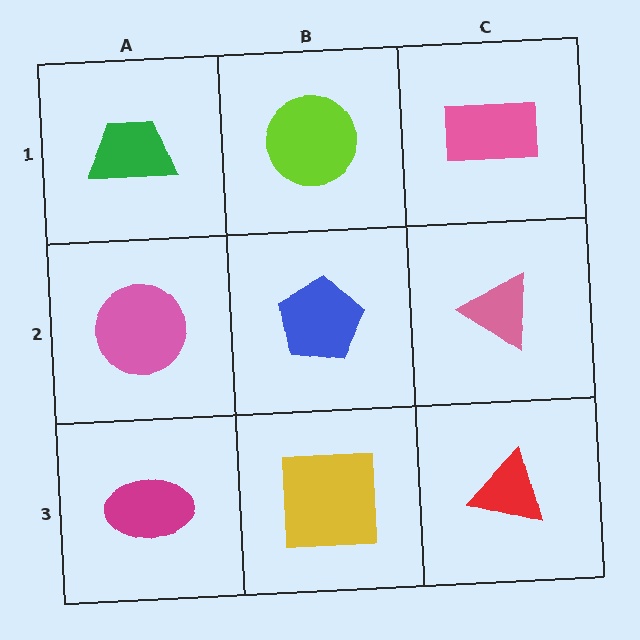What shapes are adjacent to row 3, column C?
A pink triangle (row 2, column C), a yellow square (row 3, column B).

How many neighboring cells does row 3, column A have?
2.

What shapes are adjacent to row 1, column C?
A pink triangle (row 2, column C), a lime circle (row 1, column B).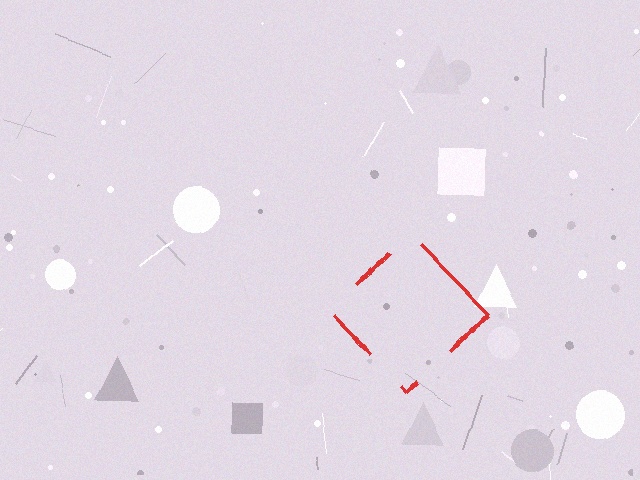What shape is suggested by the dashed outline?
The dashed outline suggests a diamond.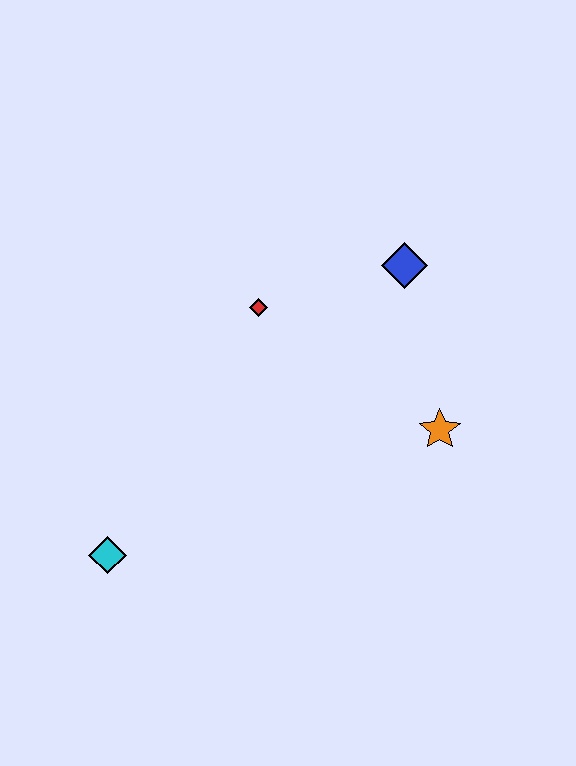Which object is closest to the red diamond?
The blue diamond is closest to the red diamond.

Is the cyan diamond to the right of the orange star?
No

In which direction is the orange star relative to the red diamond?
The orange star is to the right of the red diamond.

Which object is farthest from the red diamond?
The cyan diamond is farthest from the red diamond.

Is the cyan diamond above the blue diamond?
No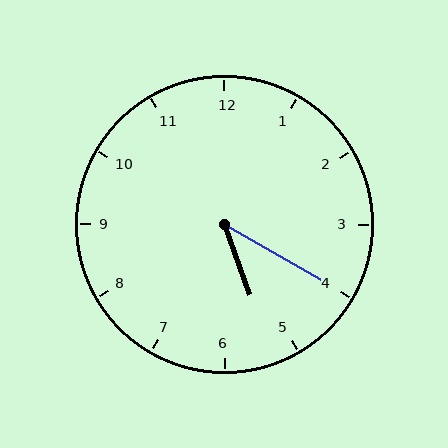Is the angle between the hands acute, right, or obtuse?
It is acute.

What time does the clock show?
5:20.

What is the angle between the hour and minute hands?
Approximately 40 degrees.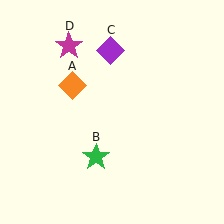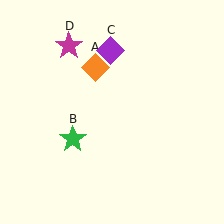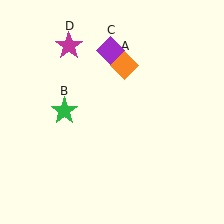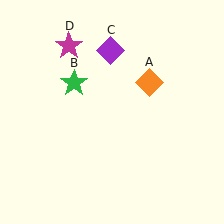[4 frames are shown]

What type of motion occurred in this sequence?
The orange diamond (object A), green star (object B) rotated clockwise around the center of the scene.